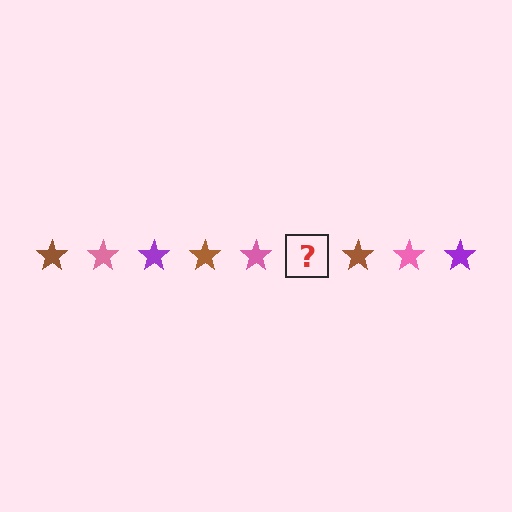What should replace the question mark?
The question mark should be replaced with a purple star.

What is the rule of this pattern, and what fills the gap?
The rule is that the pattern cycles through brown, pink, purple stars. The gap should be filled with a purple star.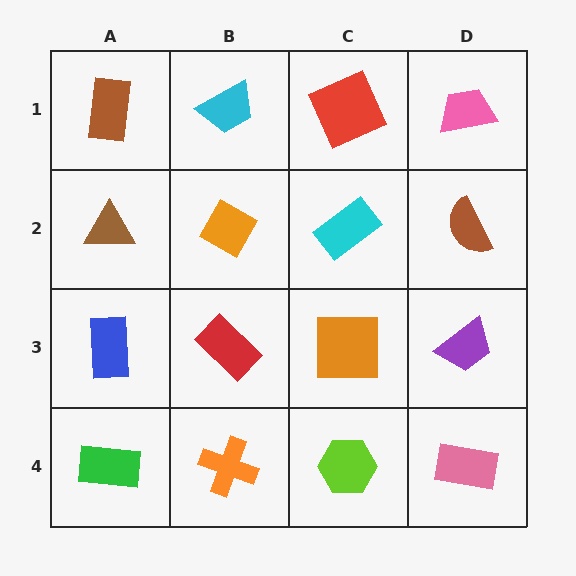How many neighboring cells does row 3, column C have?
4.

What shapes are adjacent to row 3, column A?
A brown triangle (row 2, column A), a green rectangle (row 4, column A), a red rectangle (row 3, column B).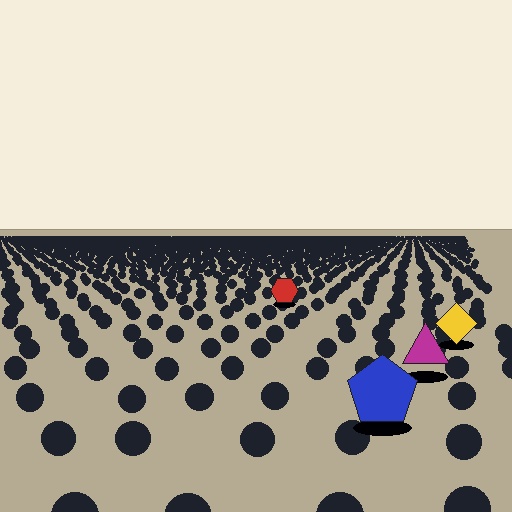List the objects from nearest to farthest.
From nearest to farthest: the blue pentagon, the magenta triangle, the yellow diamond, the red hexagon.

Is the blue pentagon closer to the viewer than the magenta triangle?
Yes. The blue pentagon is closer — you can tell from the texture gradient: the ground texture is coarser near it.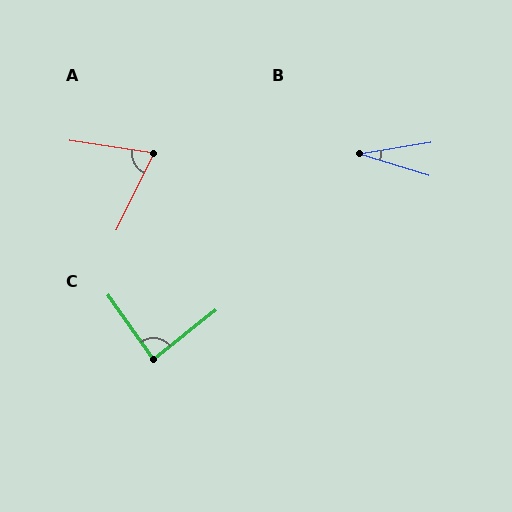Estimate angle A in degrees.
Approximately 72 degrees.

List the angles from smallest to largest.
B (27°), A (72°), C (87°).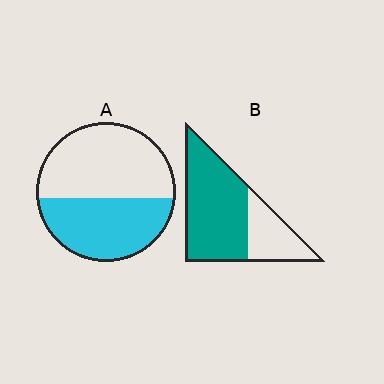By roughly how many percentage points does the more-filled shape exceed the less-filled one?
By roughly 25 percentage points (B over A).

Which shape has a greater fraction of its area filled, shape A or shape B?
Shape B.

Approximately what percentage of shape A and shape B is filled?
A is approximately 45% and B is approximately 70%.